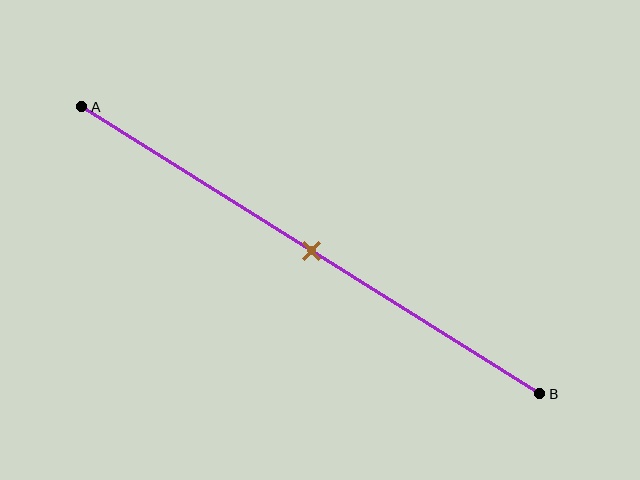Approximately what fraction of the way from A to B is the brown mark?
The brown mark is approximately 50% of the way from A to B.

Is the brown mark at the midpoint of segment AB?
Yes, the mark is approximately at the midpoint.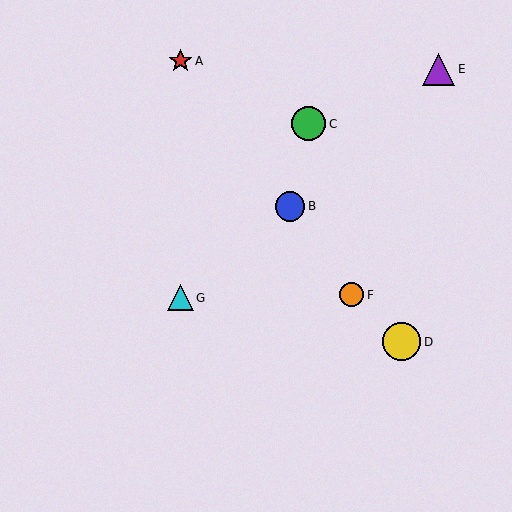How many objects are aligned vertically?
2 objects (A, G) are aligned vertically.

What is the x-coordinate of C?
Object C is at x≈309.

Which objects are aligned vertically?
Objects A, G are aligned vertically.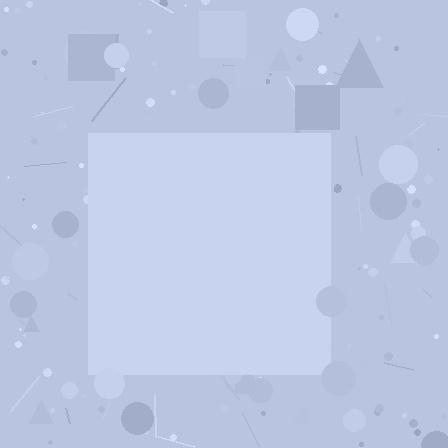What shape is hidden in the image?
A square is hidden in the image.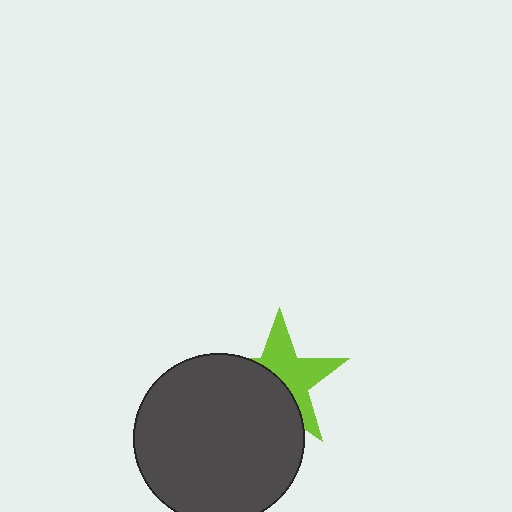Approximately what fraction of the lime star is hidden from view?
Roughly 48% of the lime star is hidden behind the dark gray circle.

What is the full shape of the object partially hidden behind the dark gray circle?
The partially hidden object is a lime star.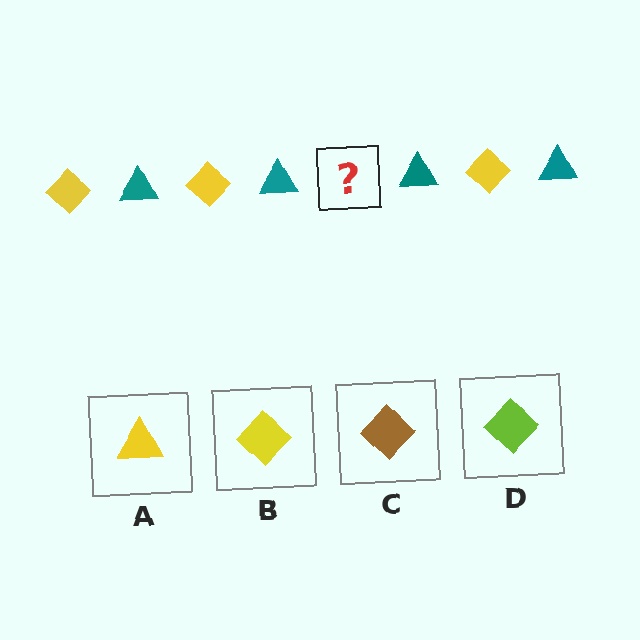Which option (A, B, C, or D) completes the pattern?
B.